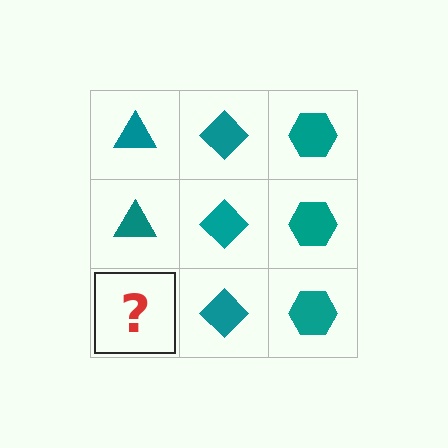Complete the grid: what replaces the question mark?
The question mark should be replaced with a teal triangle.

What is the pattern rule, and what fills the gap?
The rule is that each column has a consistent shape. The gap should be filled with a teal triangle.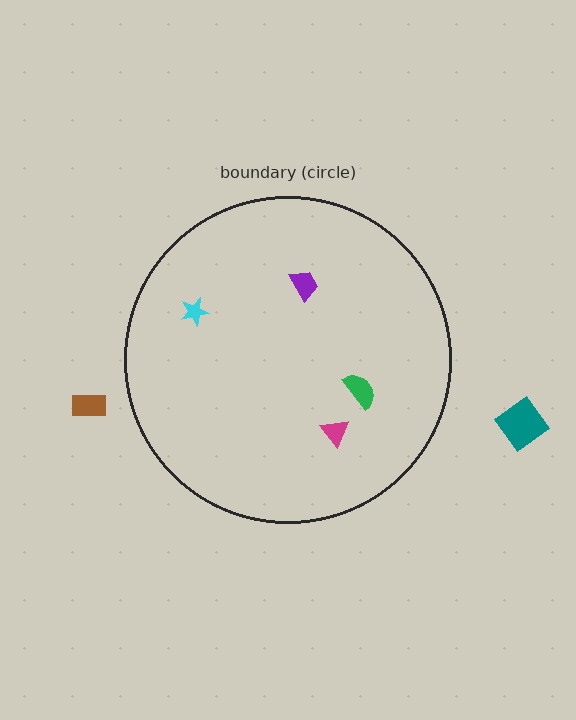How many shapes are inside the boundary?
4 inside, 2 outside.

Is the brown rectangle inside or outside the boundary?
Outside.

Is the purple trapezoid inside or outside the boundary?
Inside.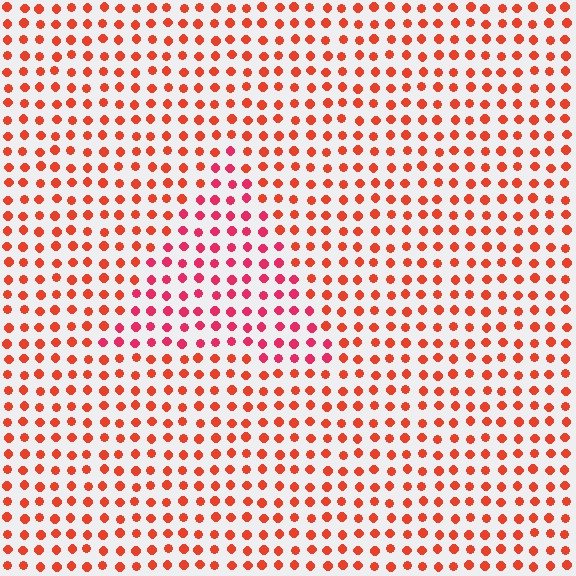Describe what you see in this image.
The image is filled with small red elements in a uniform arrangement. A triangle-shaped region is visible where the elements are tinted to a slightly different hue, forming a subtle color boundary.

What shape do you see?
I see a triangle.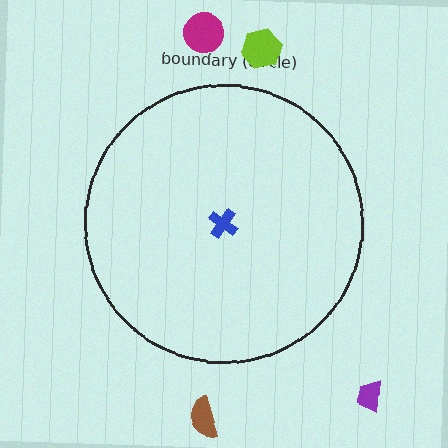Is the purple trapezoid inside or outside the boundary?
Outside.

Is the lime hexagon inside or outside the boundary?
Outside.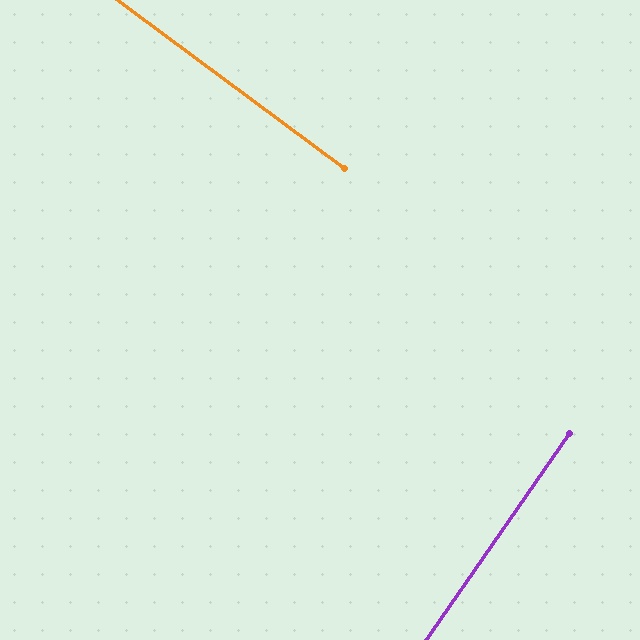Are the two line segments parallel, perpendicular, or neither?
Perpendicular — they meet at approximately 88°.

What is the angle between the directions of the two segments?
Approximately 88 degrees.